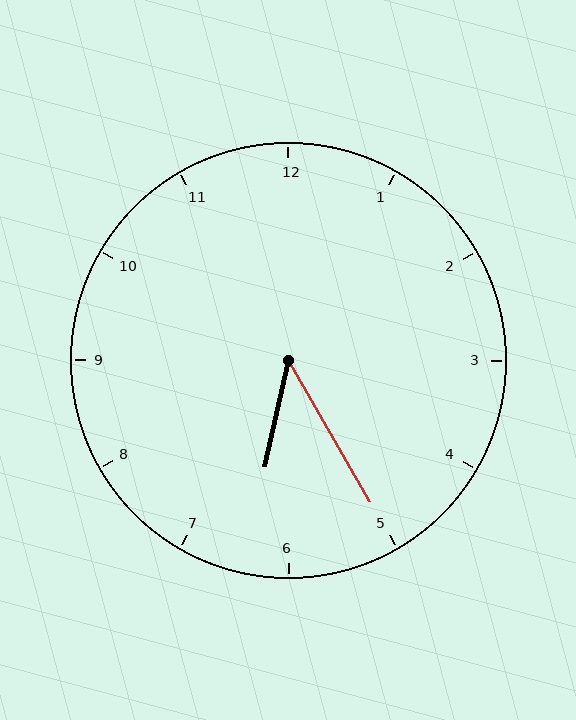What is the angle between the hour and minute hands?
Approximately 42 degrees.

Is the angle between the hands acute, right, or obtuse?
It is acute.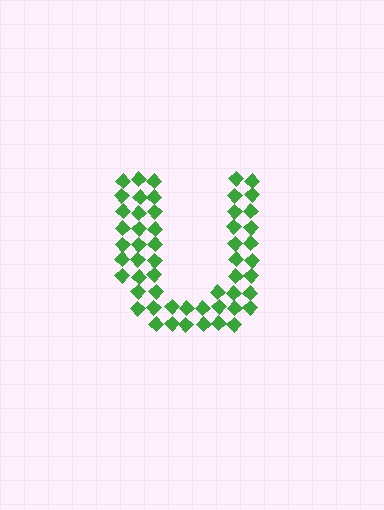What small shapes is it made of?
It is made of small diamonds.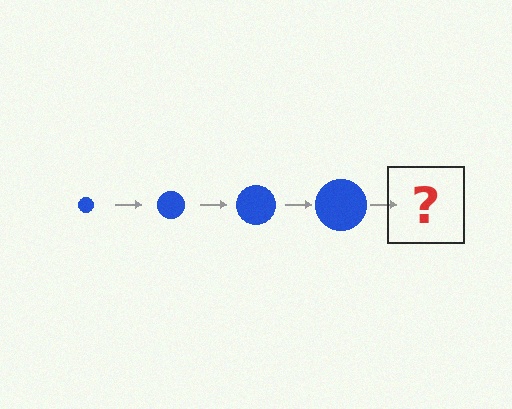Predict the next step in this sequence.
The next step is a blue circle, larger than the previous one.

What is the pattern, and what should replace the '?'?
The pattern is that the circle gets progressively larger each step. The '?' should be a blue circle, larger than the previous one.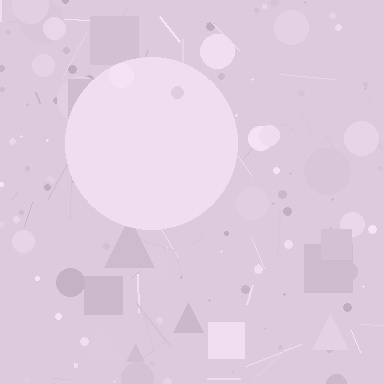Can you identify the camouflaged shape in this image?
The camouflaged shape is a circle.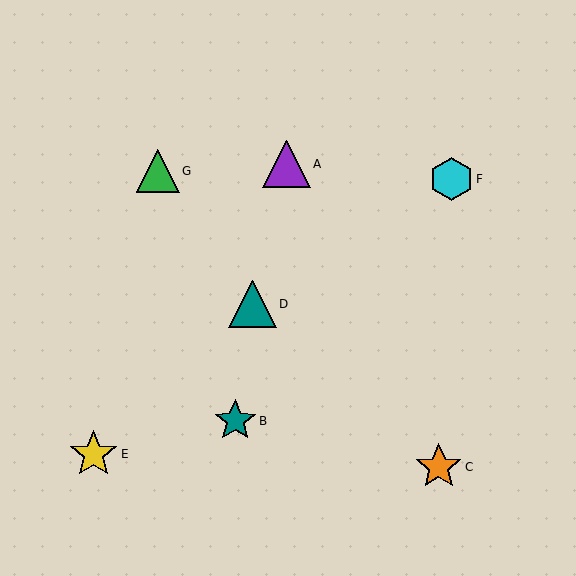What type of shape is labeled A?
Shape A is a purple triangle.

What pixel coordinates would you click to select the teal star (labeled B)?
Click at (235, 421) to select the teal star B.